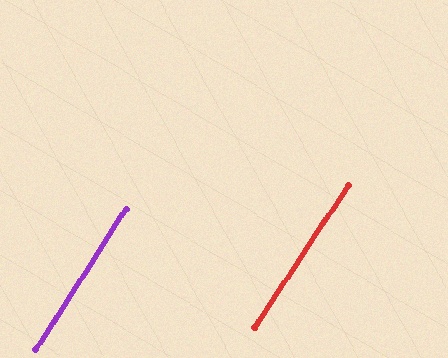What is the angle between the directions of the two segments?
Approximately 1 degree.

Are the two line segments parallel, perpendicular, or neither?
Parallel — their directions differ by only 0.9°.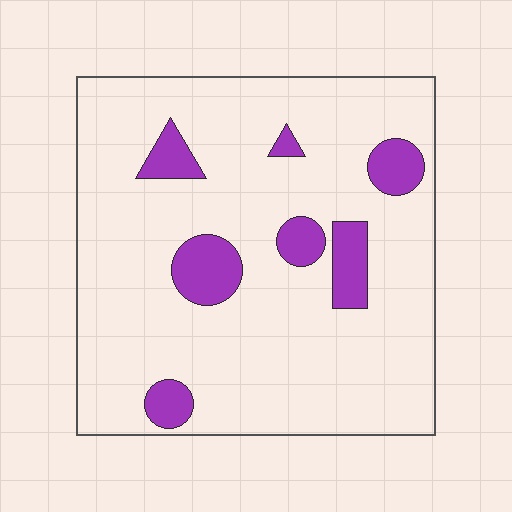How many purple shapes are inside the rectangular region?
7.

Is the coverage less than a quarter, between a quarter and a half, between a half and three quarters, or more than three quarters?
Less than a quarter.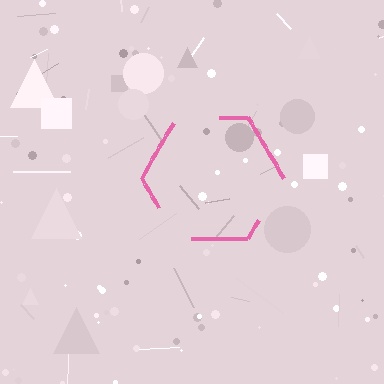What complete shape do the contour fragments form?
The contour fragments form a hexagon.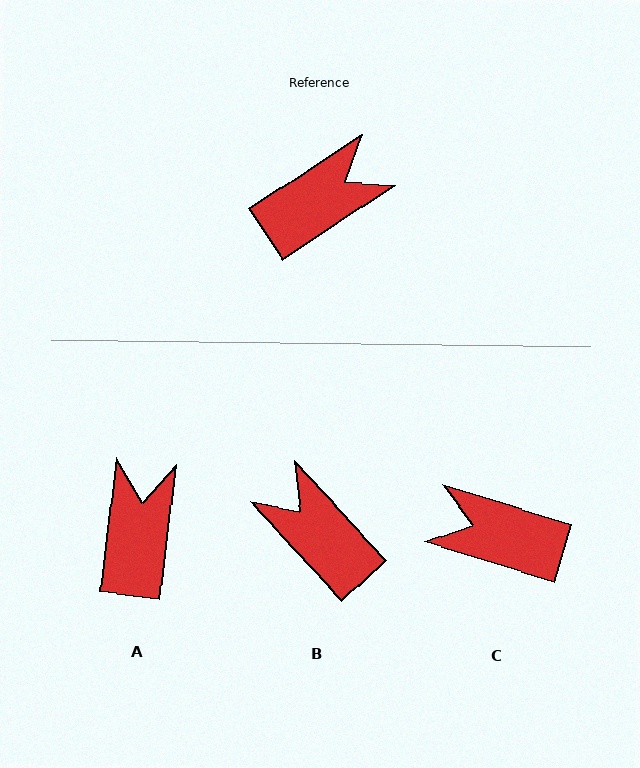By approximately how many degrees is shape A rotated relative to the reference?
Approximately 50 degrees counter-clockwise.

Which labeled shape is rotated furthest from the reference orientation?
C, about 129 degrees away.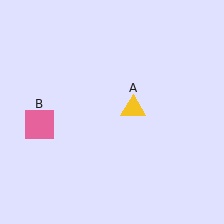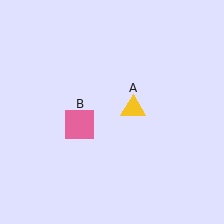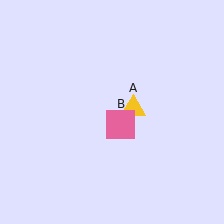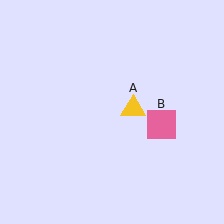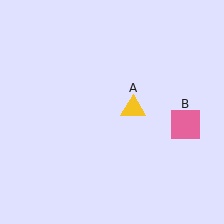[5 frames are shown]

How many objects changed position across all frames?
1 object changed position: pink square (object B).